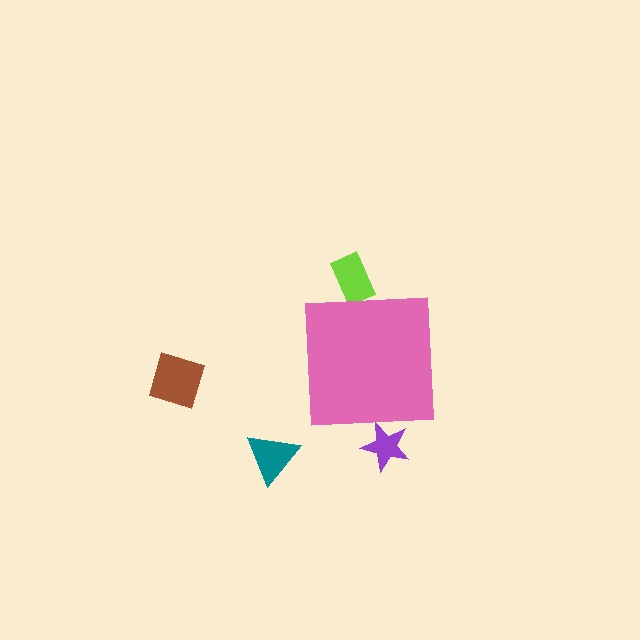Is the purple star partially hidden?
Yes, the purple star is partially hidden behind the pink square.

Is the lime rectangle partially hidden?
Yes, the lime rectangle is partially hidden behind the pink square.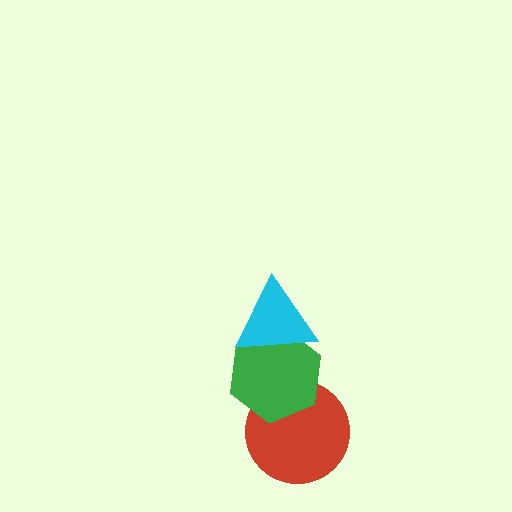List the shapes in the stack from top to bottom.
From top to bottom: the cyan triangle, the green hexagon, the red circle.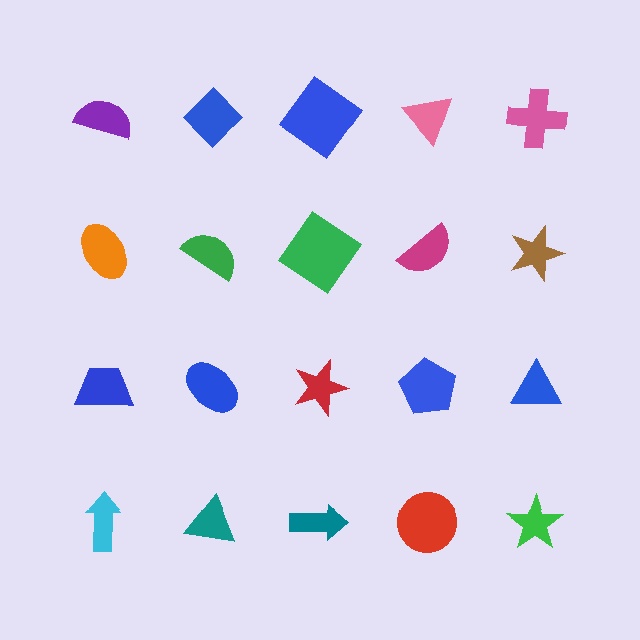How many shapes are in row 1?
5 shapes.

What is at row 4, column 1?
A cyan arrow.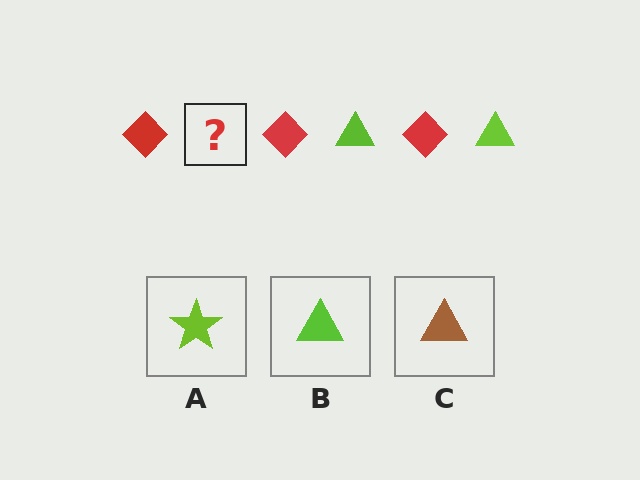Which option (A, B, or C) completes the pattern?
B.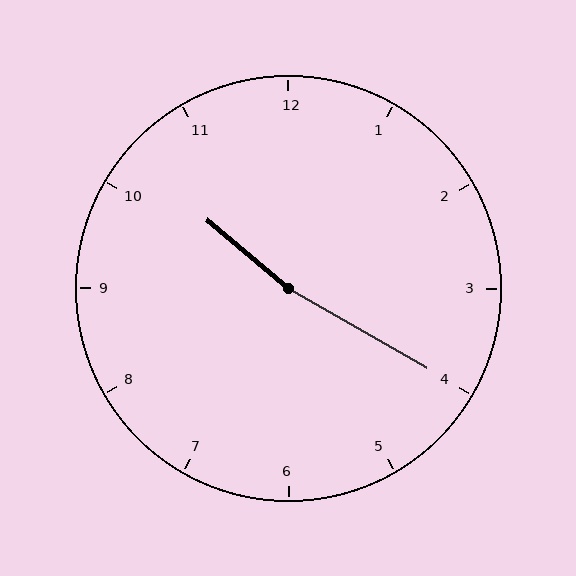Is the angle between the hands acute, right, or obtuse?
It is obtuse.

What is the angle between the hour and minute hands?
Approximately 170 degrees.